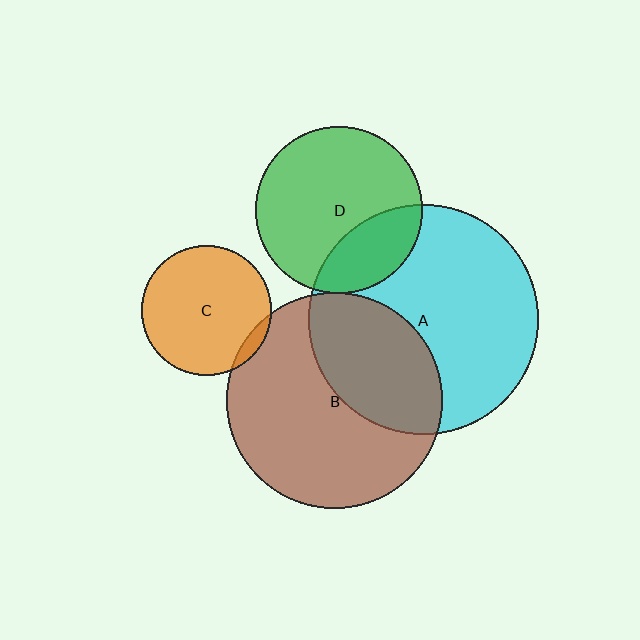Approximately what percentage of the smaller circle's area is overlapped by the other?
Approximately 35%.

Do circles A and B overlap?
Yes.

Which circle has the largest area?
Circle A (cyan).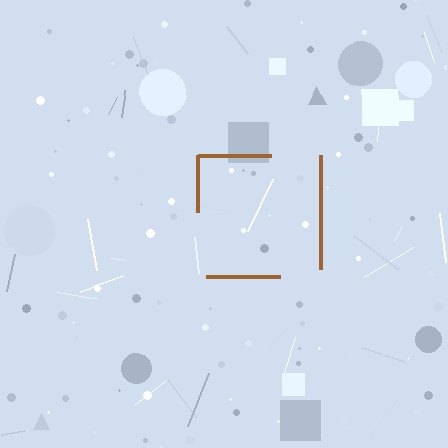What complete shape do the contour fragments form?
The contour fragments form a square.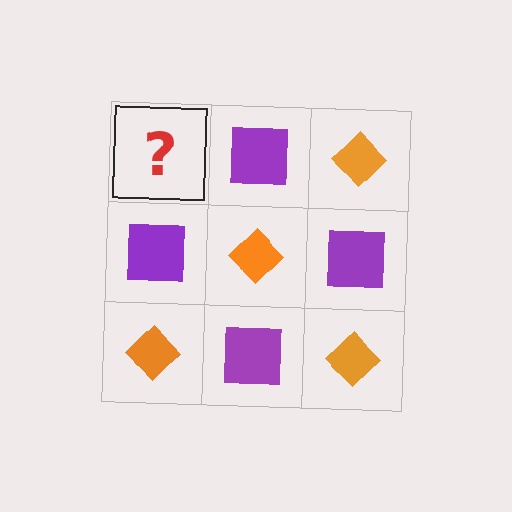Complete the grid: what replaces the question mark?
The question mark should be replaced with an orange diamond.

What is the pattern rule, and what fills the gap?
The rule is that it alternates orange diamond and purple square in a checkerboard pattern. The gap should be filled with an orange diamond.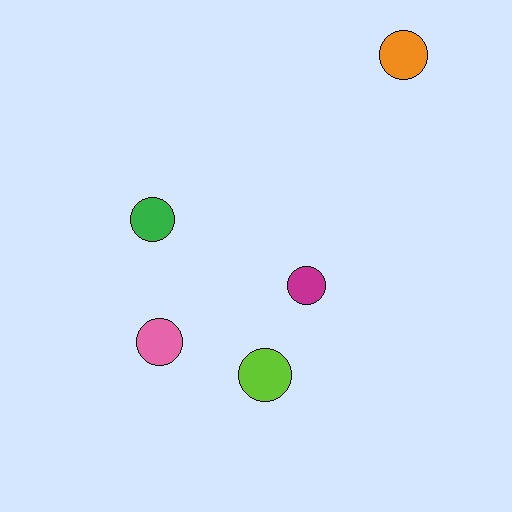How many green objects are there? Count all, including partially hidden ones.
There is 1 green object.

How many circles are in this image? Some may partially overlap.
There are 5 circles.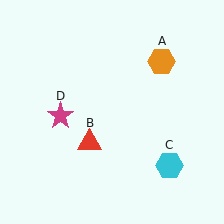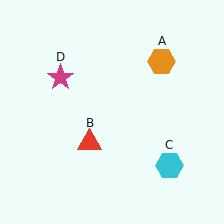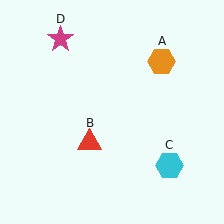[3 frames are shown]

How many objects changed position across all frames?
1 object changed position: magenta star (object D).